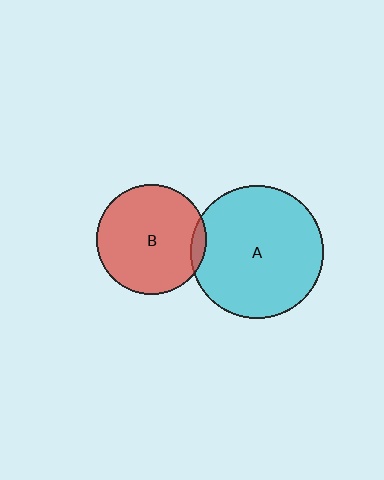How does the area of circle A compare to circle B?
Approximately 1.5 times.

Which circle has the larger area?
Circle A (cyan).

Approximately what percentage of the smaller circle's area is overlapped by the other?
Approximately 5%.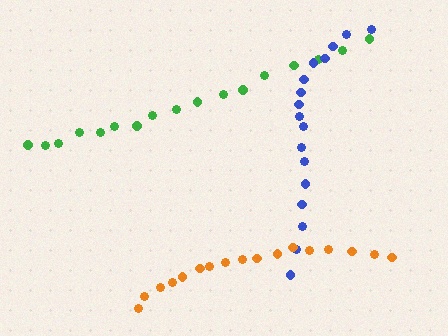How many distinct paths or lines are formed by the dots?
There are 3 distinct paths.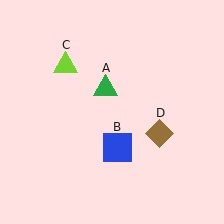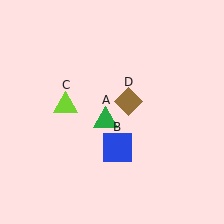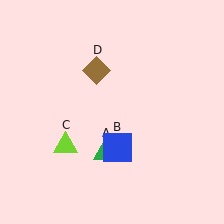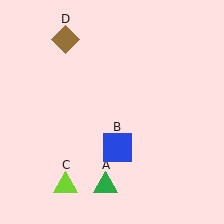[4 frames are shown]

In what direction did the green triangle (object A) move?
The green triangle (object A) moved down.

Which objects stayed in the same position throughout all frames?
Blue square (object B) remained stationary.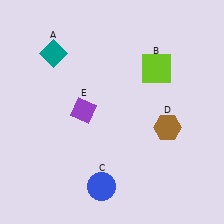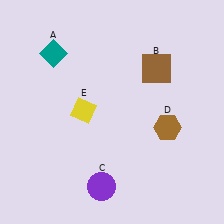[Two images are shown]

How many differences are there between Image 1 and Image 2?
There are 3 differences between the two images.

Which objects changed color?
B changed from lime to brown. C changed from blue to purple. E changed from purple to yellow.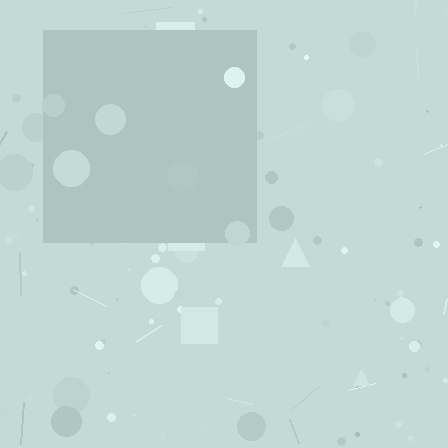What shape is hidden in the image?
A square is hidden in the image.